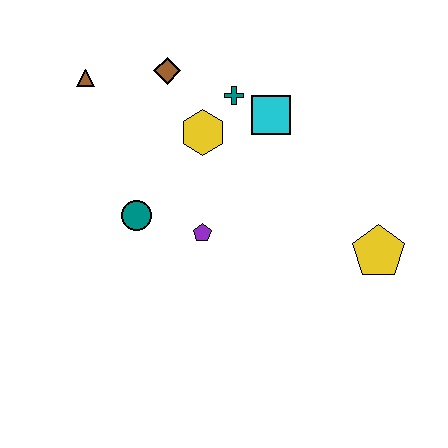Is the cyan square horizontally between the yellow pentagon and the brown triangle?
Yes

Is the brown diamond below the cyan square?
No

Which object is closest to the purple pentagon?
The teal circle is closest to the purple pentagon.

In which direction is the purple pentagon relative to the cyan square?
The purple pentagon is below the cyan square.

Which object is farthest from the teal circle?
The yellow pentagon is farthest from the teal circle.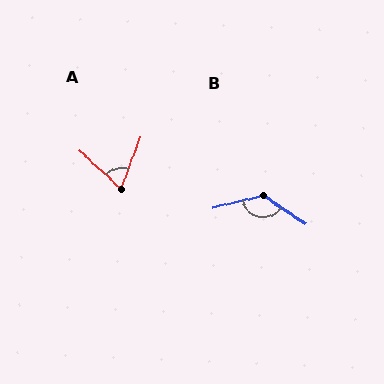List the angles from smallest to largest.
A (68°), B (133°).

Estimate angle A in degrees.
Approximately 68 degrees.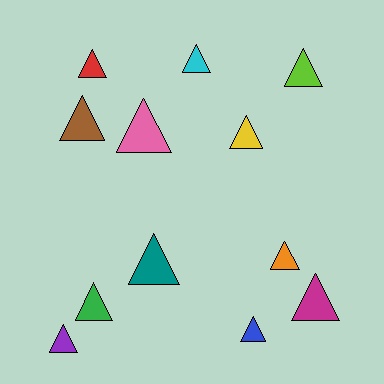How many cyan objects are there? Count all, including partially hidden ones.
There is 1 cyan object.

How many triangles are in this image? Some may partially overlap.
There are 12 triangles.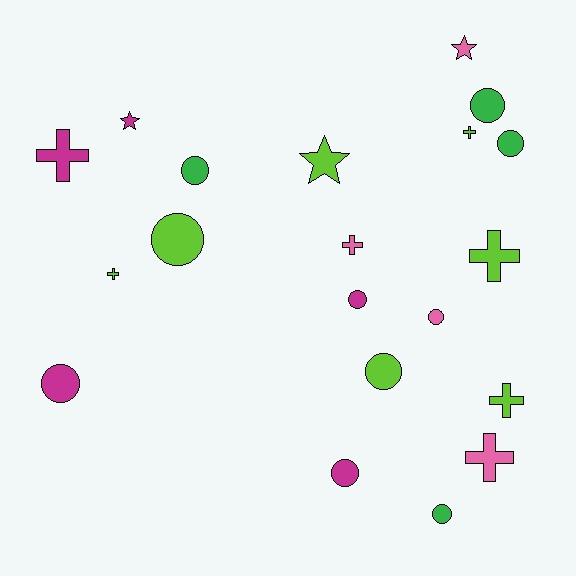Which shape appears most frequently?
Circle, with 10 objects.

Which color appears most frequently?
Lime, with 7 objects.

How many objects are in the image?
There are 20 objects.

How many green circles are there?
There are 4 green circles.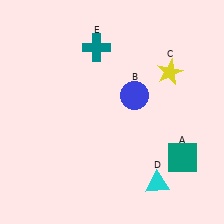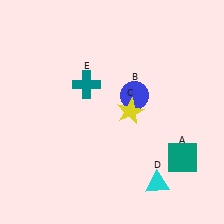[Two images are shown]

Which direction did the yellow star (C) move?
The yellow star (C) moved left.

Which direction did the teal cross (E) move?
The teal cross (E) moved down.